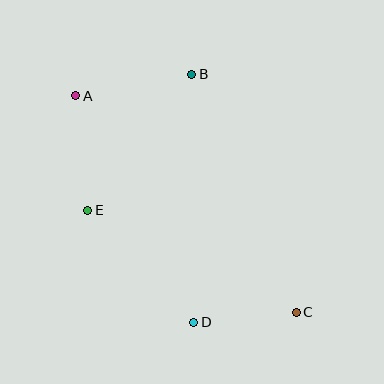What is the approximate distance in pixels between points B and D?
The distance between B and D is approximately 248 pixels.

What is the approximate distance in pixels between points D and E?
The distance between D and E is approximately 154 pixels.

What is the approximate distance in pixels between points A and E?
The distance between A and E is approximately 115 pixels.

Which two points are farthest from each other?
Points A and C are farthest from each other.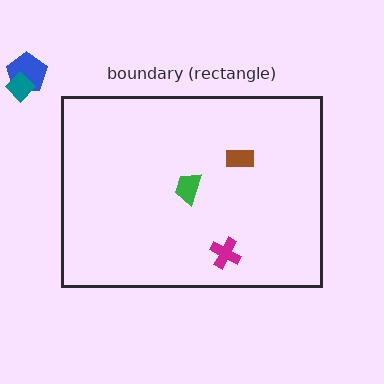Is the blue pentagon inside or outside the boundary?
Outside.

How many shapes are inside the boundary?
3 inside, 2 outside.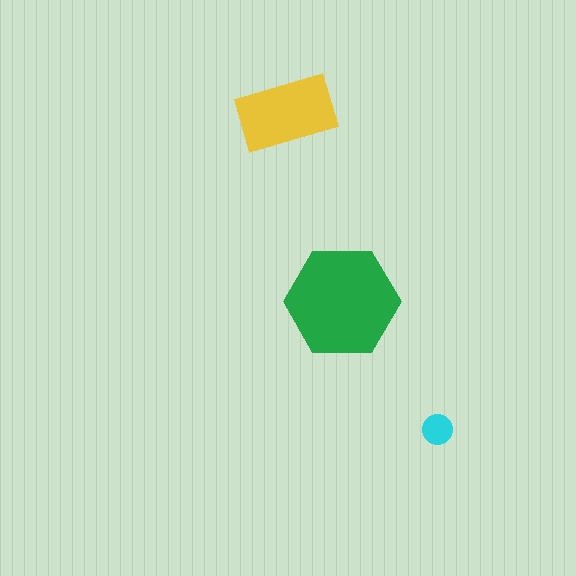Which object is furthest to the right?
The cyan circle is rightmost.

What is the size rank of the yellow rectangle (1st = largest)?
2nd.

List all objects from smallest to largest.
The cyan circle, the yellow rectangle, the green hexagon.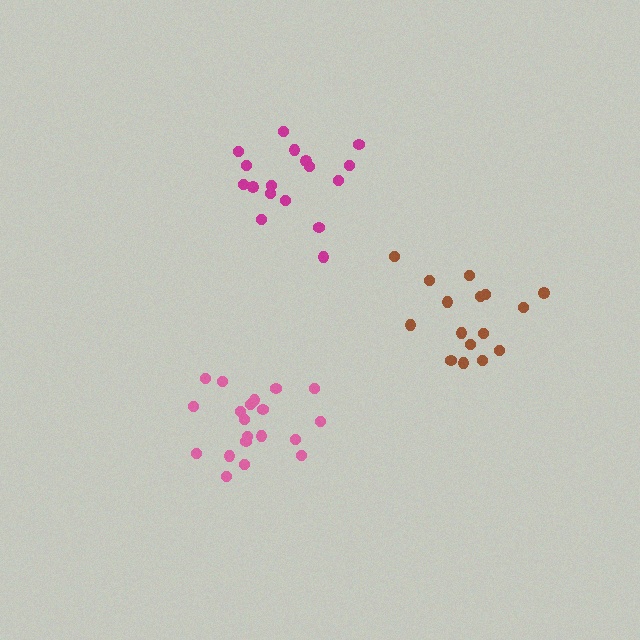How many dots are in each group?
Group 1: 17 dots, Group 2: 20 dots, Group 3: 16 dots (53 total).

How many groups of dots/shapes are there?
There are 3 groups.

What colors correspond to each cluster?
The clusters are colored: magenta, pink, brown.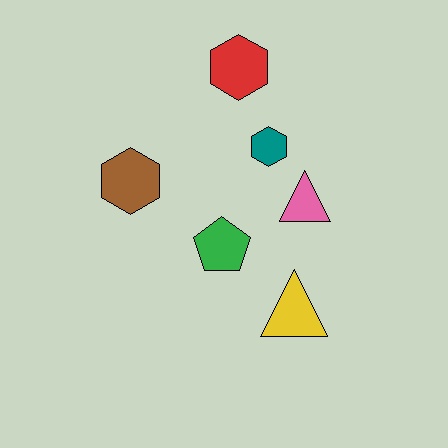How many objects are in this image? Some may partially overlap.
There are 6 objects.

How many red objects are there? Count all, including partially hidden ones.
There is 1 red object.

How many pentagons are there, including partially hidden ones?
There is 1 pentagon.